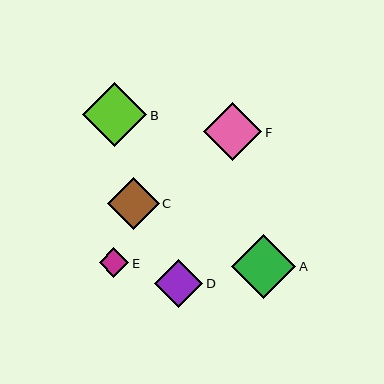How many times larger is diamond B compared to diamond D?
Diamond B is approximately 1.3 times the size of diamond D.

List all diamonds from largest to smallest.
From largest to smallest: A, B, F, C, D, E.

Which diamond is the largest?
Diamond A is the largest with a size of approximately 65 pixels.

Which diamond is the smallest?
Diamond E is the smallest with a size of approximately 30 pixels.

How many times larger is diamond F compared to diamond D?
Diamond F is approximately 1.2 times the size of diamond D.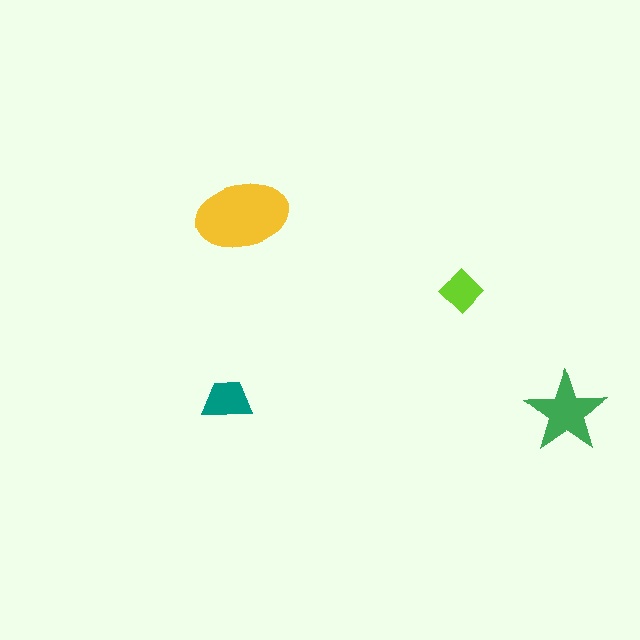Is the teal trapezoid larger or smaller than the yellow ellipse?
Smaller.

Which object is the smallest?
The lime diamond.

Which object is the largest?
The yellow ellipse.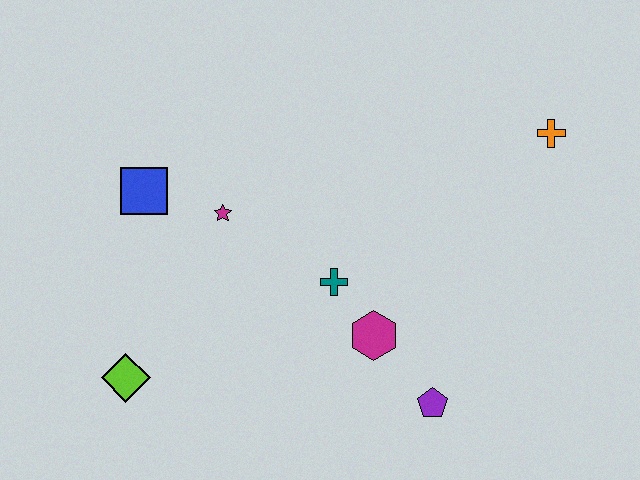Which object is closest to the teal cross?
The magenta hexagon is closest to the teal cross.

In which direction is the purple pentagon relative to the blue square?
The purple pentagon is to the right of the blue square.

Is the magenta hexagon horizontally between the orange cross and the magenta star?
Yes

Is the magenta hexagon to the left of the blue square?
No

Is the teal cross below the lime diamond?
No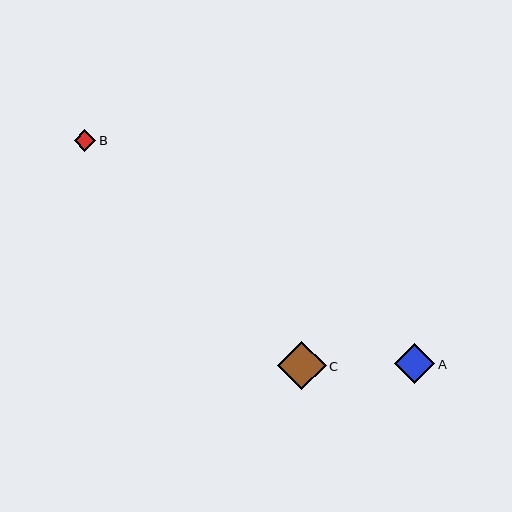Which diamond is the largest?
Diamond C is the largest with a size of approximately 48 pixels.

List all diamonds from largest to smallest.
From largest to smallest: C, A, B.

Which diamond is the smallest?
Diamond B is the smallest with a size of approximately 21 pixels.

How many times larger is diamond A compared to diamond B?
Diamond A is approximately 1.9 times the size of diamond B.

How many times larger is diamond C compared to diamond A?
Diamond C is approximately 1.2 times the size of diamond A.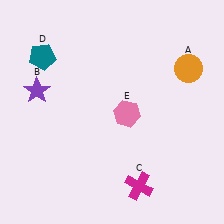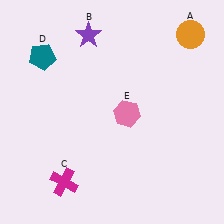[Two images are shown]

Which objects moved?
The objects that moved are: the orange circle (A), the purple star (B), the magenta cross (C).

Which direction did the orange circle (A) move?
The orange circle (A) moved up.